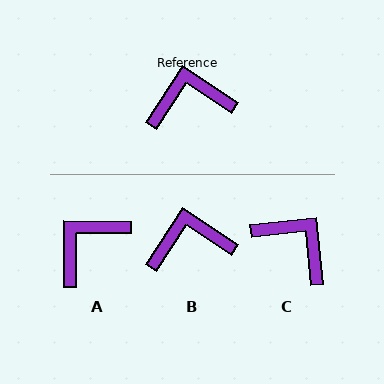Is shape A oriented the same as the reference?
No, it is off by about 33 degrees.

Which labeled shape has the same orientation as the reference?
B.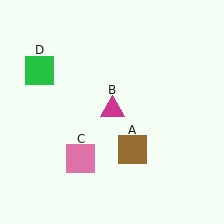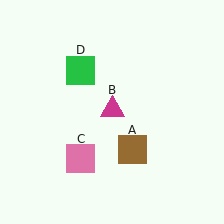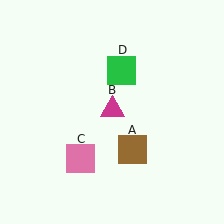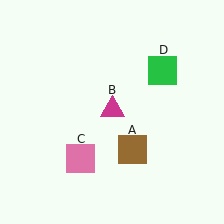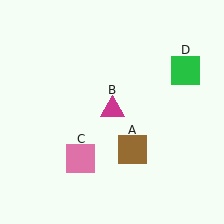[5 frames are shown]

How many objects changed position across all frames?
1 object changed position: green square (object D).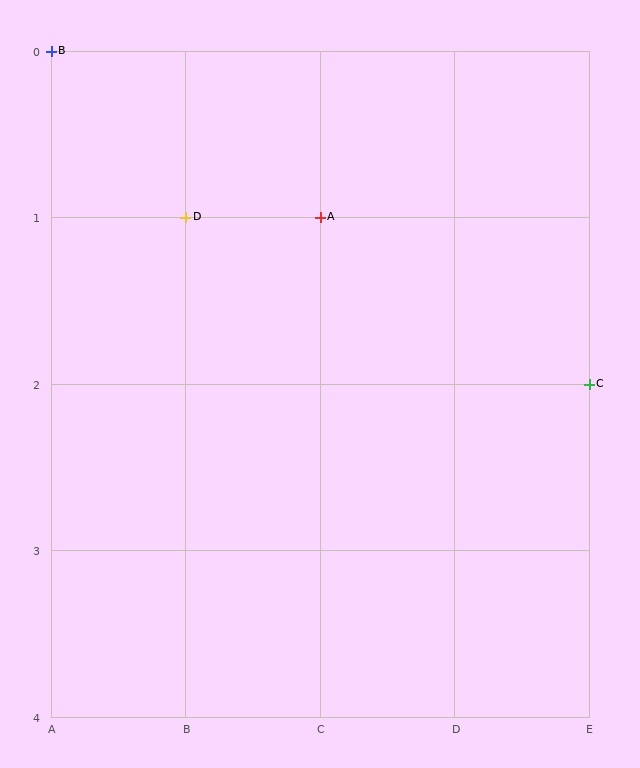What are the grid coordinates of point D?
Point D is at grid coordinates (B, 1).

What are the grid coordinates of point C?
Point C is at grid coordinates (E, 2).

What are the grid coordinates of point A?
Point A is at grid coordinates (C, 1).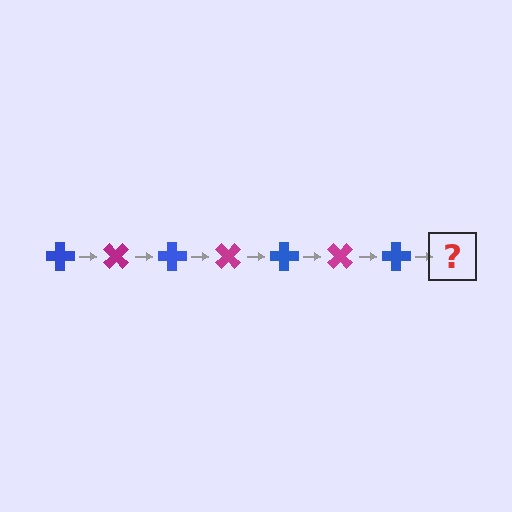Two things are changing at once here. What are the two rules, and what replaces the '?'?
The two rules are that it rotates 45 degrees each step and the color cycles through blue and magenta. The '?' should be a magenta cross, rotated 315 degrees from the start.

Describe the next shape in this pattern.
It should be a magenta cross, rotated 315 degrees from the start.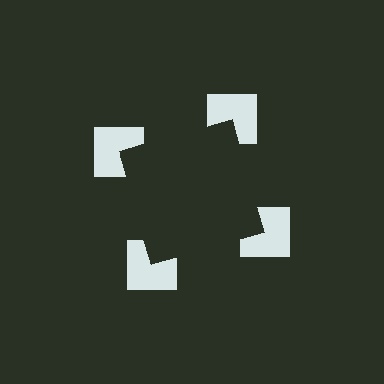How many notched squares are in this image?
There are 4 — one at each vertex of the illusory square.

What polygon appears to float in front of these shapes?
An illusory square — its edges are inferred from the aligned wedge cuts in the notched squares, not physically drawn.